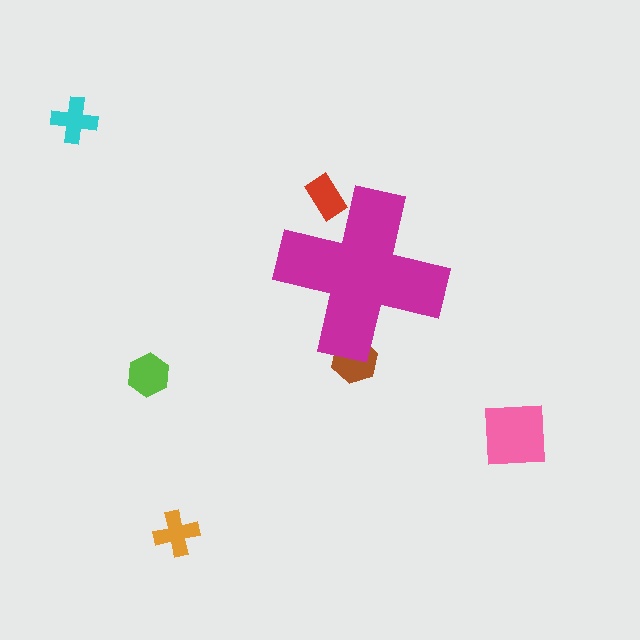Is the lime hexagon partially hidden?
No, the lime hexagon is fully visible.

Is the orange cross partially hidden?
No, the orange cross is fully visible.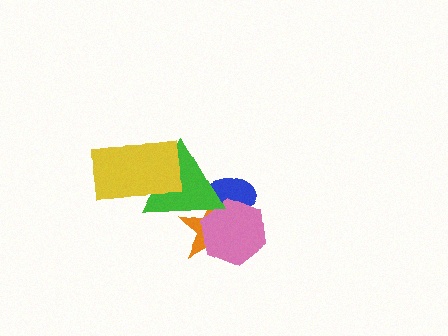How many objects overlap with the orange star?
3 objects overlap with the orange star.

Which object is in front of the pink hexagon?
The green triangle is in front of the pink hexagon.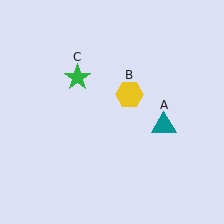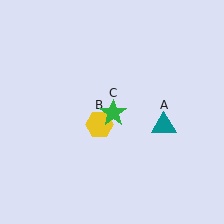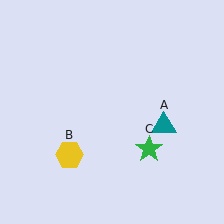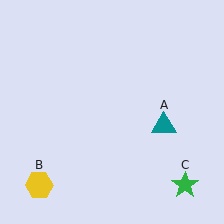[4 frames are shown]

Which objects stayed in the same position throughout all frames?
Teal triangle (object A) remained stationary.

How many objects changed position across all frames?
2 objects changed position: yellow hexagon (object B), green star (object C).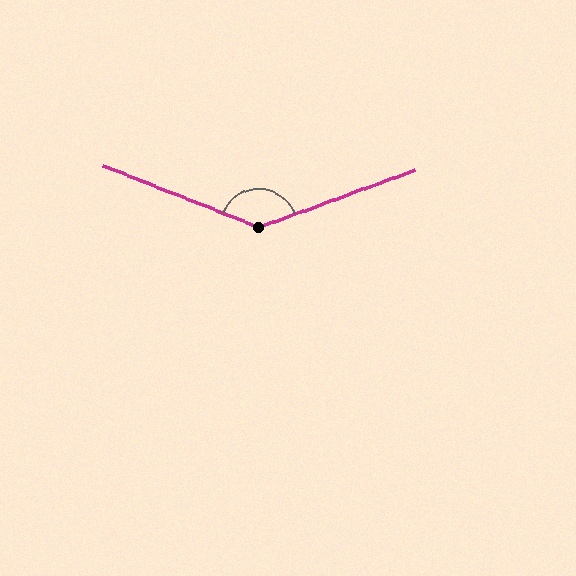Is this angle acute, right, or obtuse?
It is obtuse.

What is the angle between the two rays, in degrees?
Approximately 138 degrees.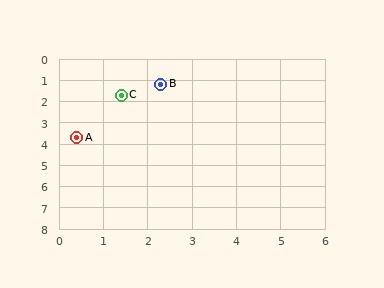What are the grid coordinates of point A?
Point A is at approximately (0.4, 3.7).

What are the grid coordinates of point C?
Point C is at approximately (1.4, 1.7).